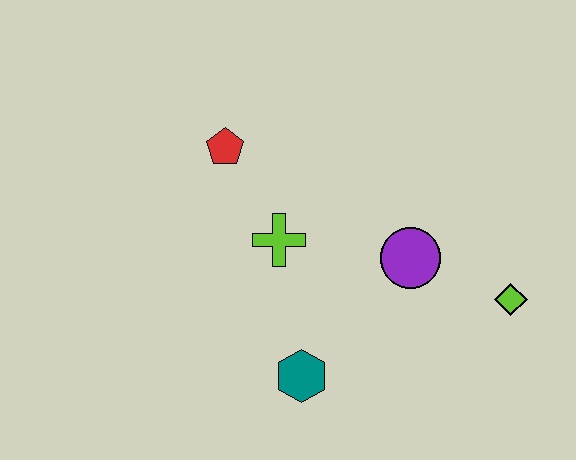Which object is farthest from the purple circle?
The red pentagon is farthest from the purple circle.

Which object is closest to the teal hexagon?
The lime cross is closest to the teal hexagon.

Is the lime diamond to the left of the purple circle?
No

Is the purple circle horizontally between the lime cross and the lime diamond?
Yes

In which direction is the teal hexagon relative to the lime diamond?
The teal hexagon is to the left of the lime diamond.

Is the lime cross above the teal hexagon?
Yes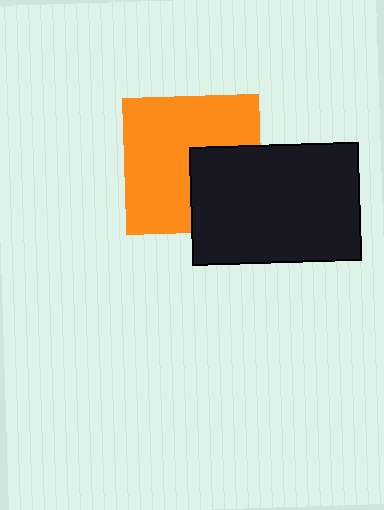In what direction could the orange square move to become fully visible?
The orange square could move toward the upper-left. That would shift it out from behind the black rectangle entirely.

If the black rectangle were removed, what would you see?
You would see the complete orange square.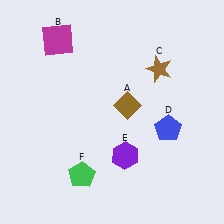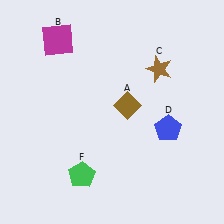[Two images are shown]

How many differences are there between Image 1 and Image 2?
There is 1 difference between the two images.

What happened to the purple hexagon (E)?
The purple hexagon (E) was removed in Image 2. It was in the bottom-right area of Image 1.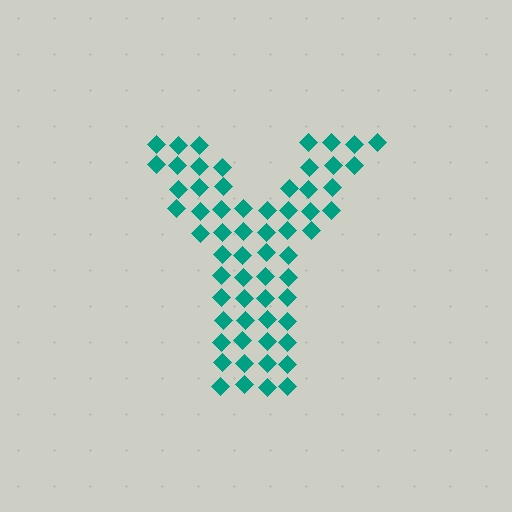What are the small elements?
The small elements are diamonds.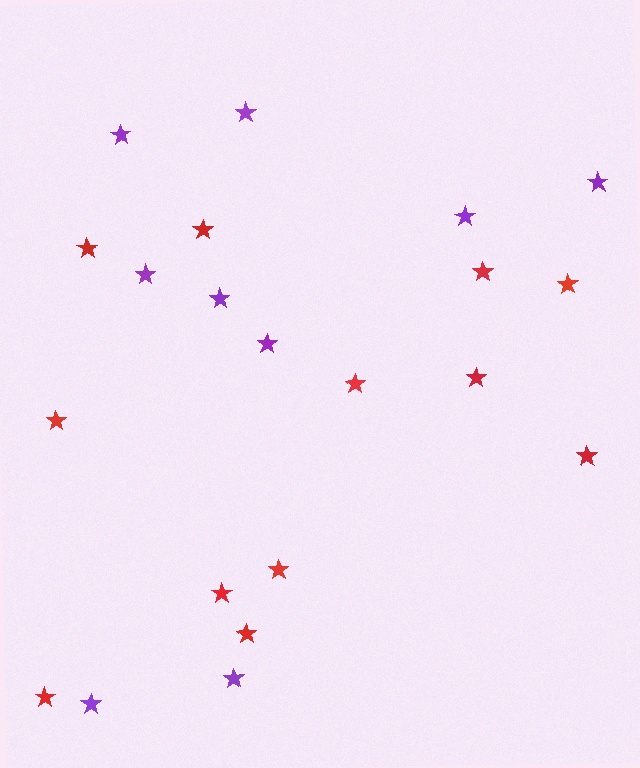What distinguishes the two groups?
There are 2 groups: one group of red stars (12) and one group of purple stars (9).